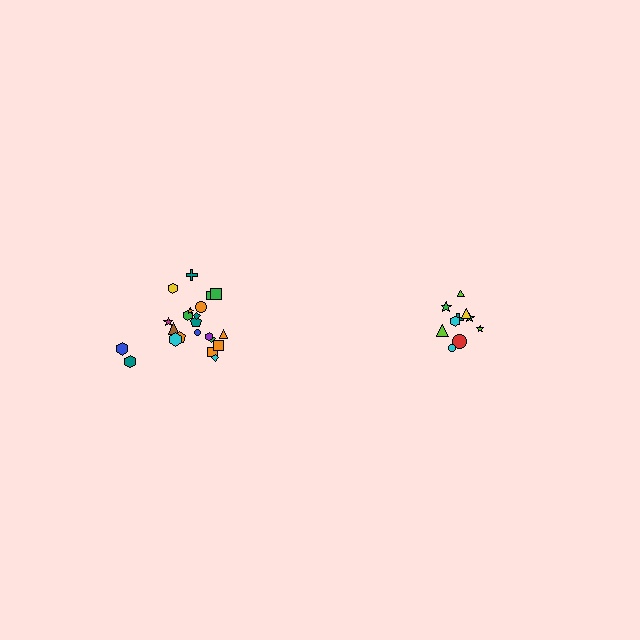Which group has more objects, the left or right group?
The left group.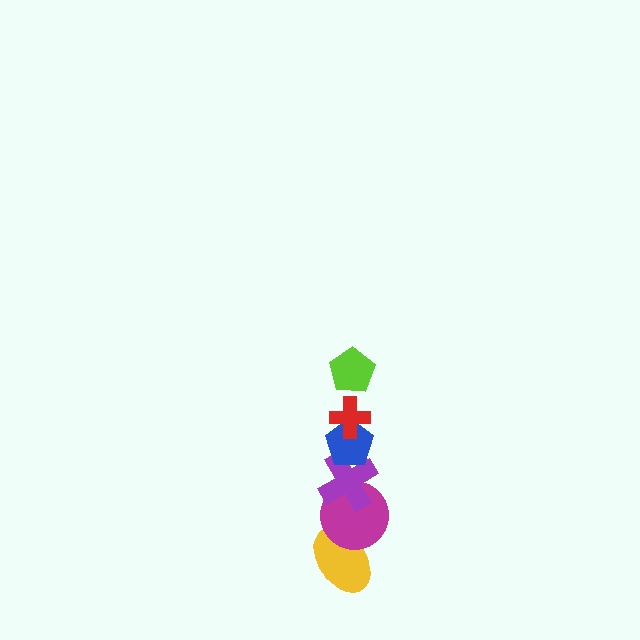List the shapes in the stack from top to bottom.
From top to bottom: the lime pentagon, the red cross, the blue pentagon, the purple cross, the magenta circle, the yellow ellipse.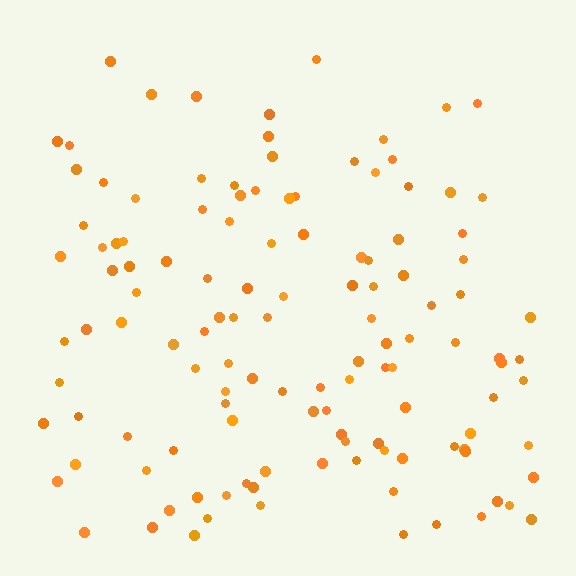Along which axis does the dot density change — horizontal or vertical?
Vertical.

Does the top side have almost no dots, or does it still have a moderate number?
Still a moderate number, just noticeably fewer than the bottom.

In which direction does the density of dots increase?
From top to bottom, with the bottom side densest.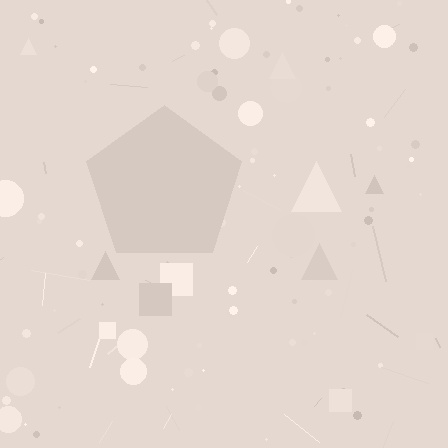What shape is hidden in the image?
A pentagon is hidden in the image.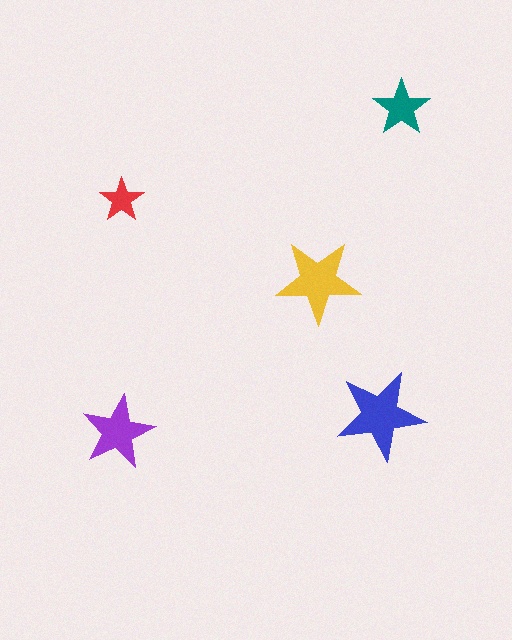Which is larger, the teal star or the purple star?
The purple one.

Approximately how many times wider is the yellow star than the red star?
About 2 times wider.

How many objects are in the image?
There are 5 objects in the image.